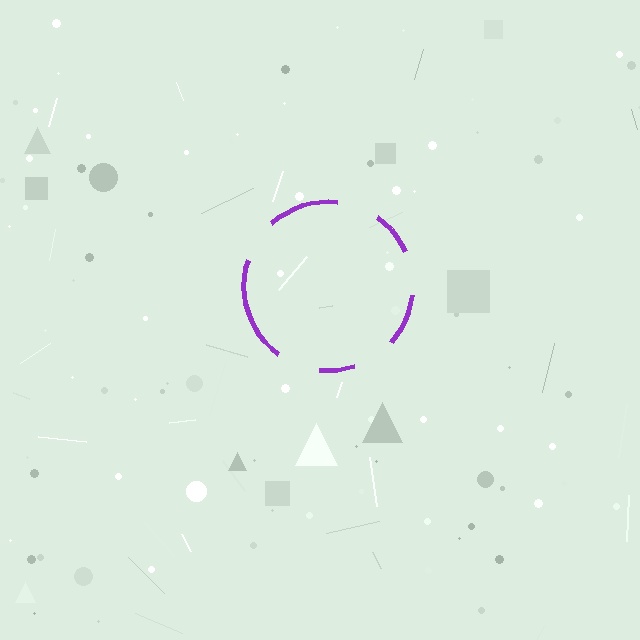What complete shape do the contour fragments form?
The contour fragments form a circle.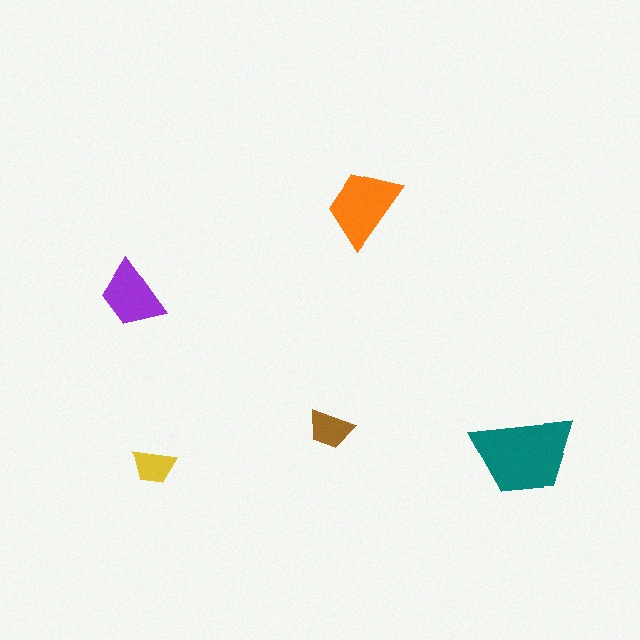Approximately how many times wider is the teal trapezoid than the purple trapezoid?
About 1.5 times wider.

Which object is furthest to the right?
The teal trapezoid is rightmost.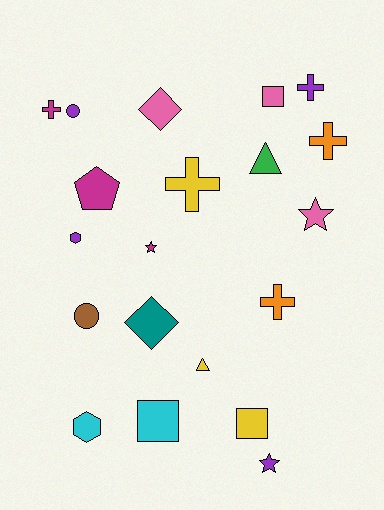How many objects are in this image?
There are 20 objects.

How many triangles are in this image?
There are 2 triangles.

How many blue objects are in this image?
There are no blue objects.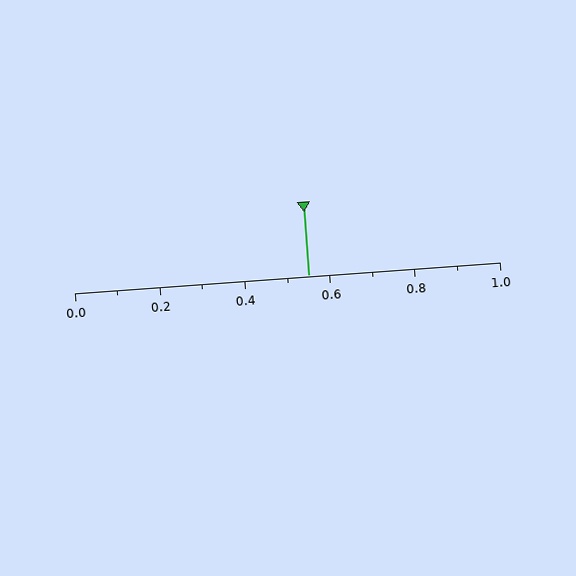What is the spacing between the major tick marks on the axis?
The major ticks are spaced 0.2 apart.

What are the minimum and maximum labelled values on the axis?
The axis runs from 0.0 to 1.0.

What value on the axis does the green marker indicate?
The marker indicates approximately 0.55.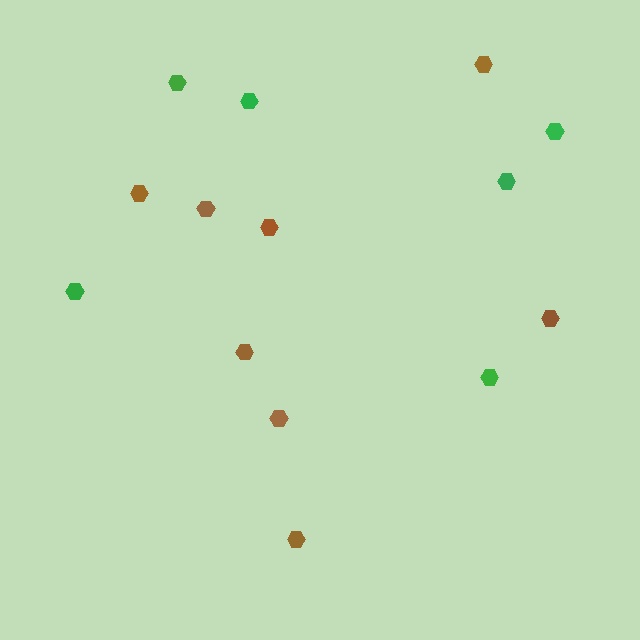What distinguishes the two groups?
There are 2 groups: one group of brown hexagons (8) and one group of green hexagons (6).